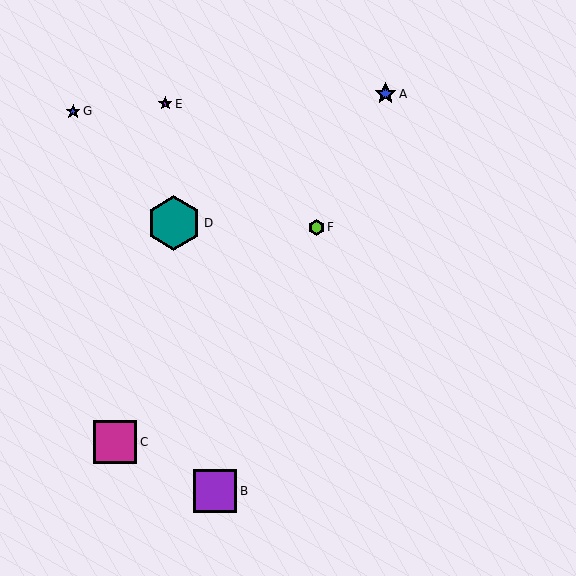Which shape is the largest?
The teal hexagon (labeled D) is the largest.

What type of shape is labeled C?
Shape C is a magenta square.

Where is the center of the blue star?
The center of the blue star is at (385, 94).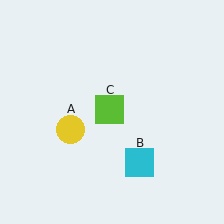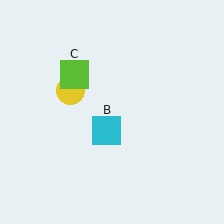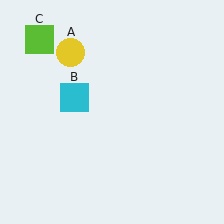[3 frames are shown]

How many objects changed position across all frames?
3 objects changed position: yellow circle (object A), cyan square (object B), lime square (object C).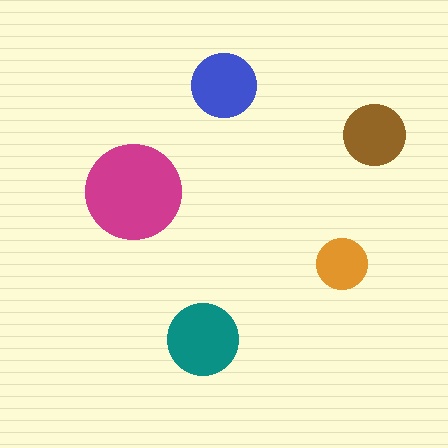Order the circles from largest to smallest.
the magenta one, the teal one, the blue one, the brown one, the orange one.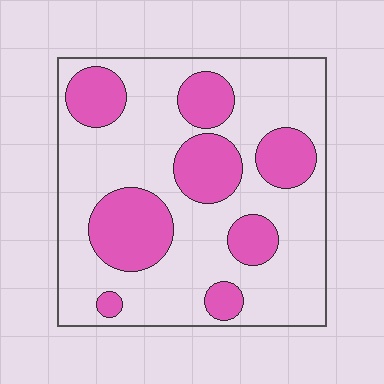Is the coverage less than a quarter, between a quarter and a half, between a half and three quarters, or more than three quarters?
Between a quarter and a half.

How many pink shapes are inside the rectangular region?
8.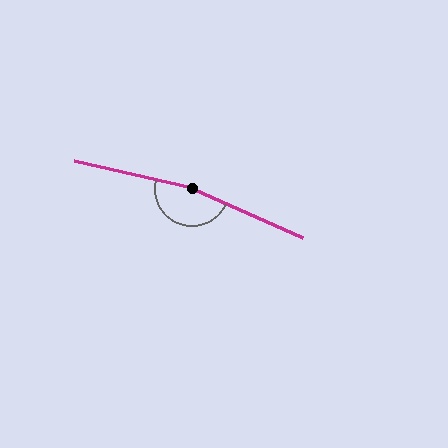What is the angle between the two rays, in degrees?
Approximately 170 degrees.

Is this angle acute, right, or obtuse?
It is obtuse.